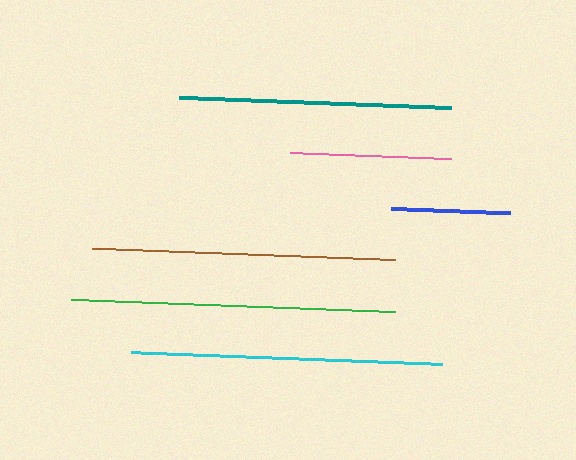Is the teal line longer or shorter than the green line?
The green line is longer than the teal line.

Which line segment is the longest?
The green line is the longest at approximately 324 pixels.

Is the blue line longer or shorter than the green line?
The green line is longer than the blue line.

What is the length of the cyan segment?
The cyan segment is approximately 311 pixels long.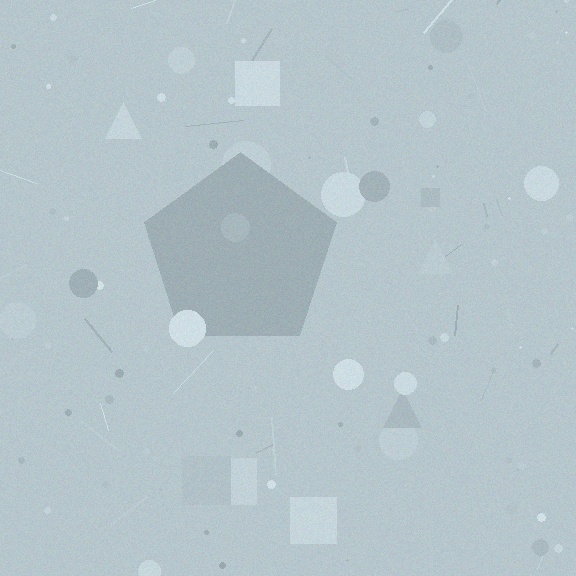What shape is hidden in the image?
A pentagon is hidden in the image.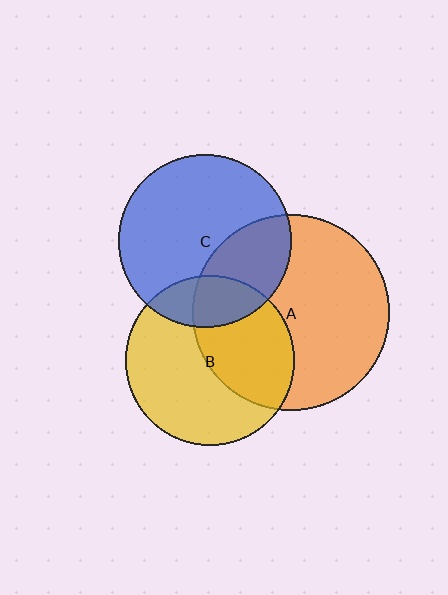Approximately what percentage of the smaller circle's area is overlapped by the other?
Approximately 30%.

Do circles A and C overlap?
Yes.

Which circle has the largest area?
Circle A (orange).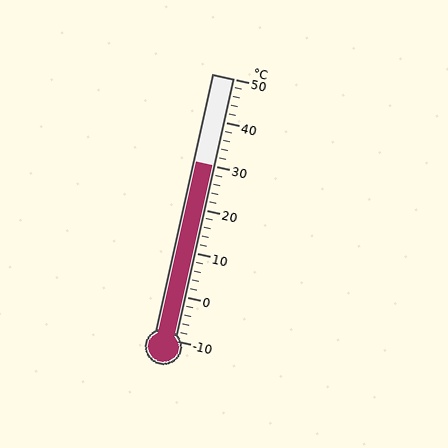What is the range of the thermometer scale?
The thermometer scale ranges from -10°C to 50°C.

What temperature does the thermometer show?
The thermometer shows approximately 30°C.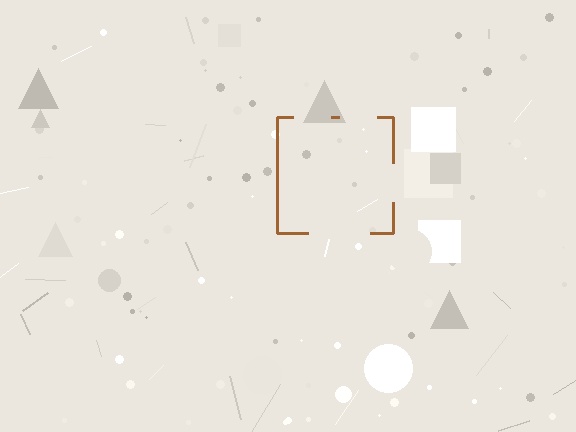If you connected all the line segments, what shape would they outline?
They would outline a square.